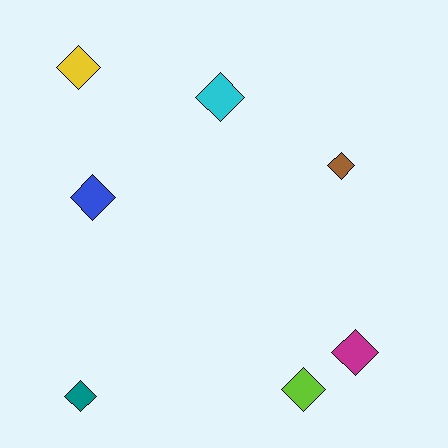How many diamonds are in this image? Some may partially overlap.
There are 7 diamonds.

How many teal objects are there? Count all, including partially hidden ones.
There is 1 teal object.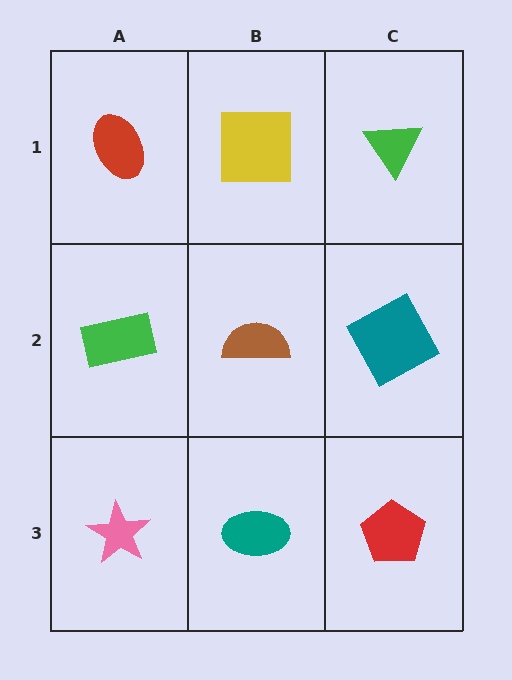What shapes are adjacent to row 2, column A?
A red ellipse (row 1, column A), a pink star (row 3, column A), a brown semicircle (row 2, column B).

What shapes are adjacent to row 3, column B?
A brown semicircle (row 2, column B), a pink star (row 3, column A), a red pentagon (row 3, column C).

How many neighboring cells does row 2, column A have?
3.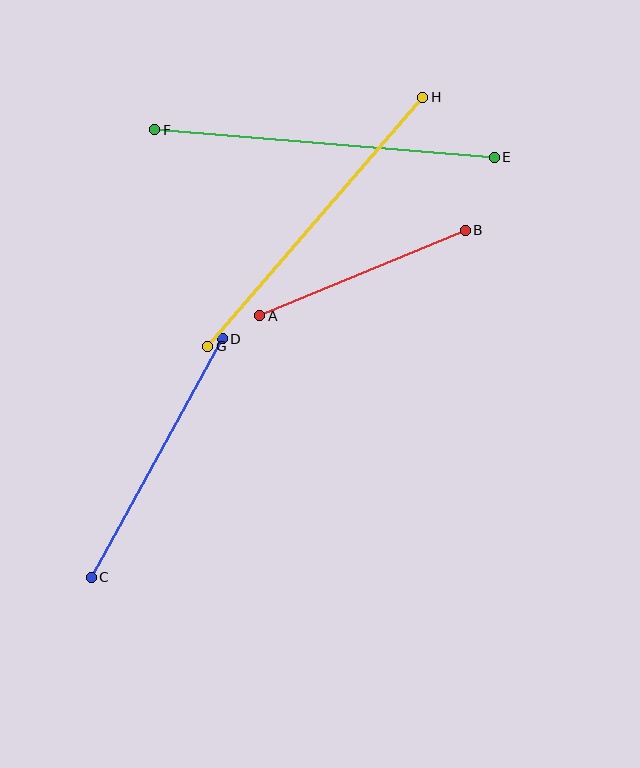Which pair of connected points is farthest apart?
Points E and F are farthest apart.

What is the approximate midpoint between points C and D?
The midpoint is at approximately (157, 458) pixels.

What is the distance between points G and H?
The distance is approximately 329 pixels.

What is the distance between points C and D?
The distance is approximately 272 pixels.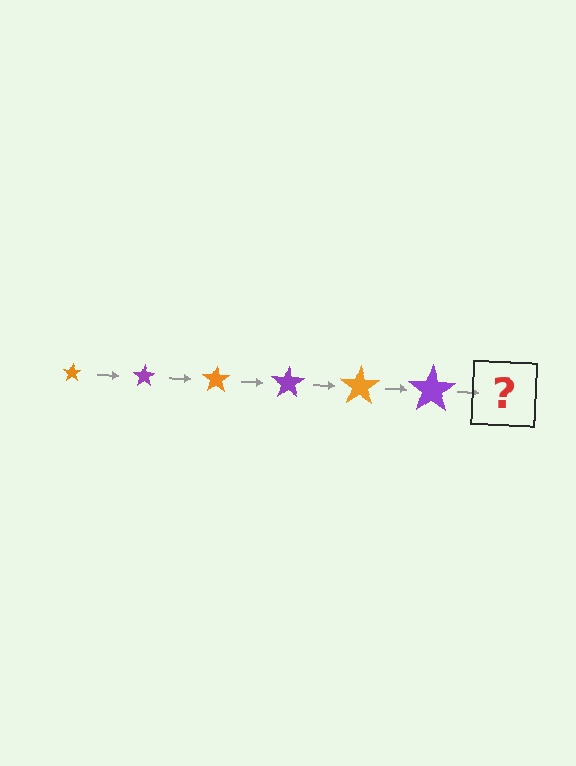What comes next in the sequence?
The next element should be an orange star, larger than the previous one.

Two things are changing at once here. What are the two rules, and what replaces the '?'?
The two rules are that the star grows larger each step and the color cycles through orange and purple. The '?' should be an orange star, larger than the previous one.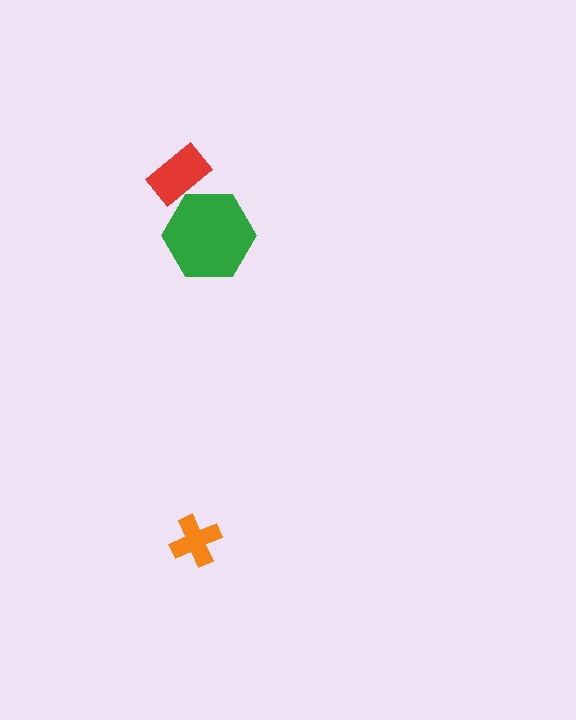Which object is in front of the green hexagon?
The red rectangle is in front of the green hexagon.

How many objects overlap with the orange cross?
0 objects overlap with the orange cross.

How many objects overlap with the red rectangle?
1 object overlaps with the red rectangle.